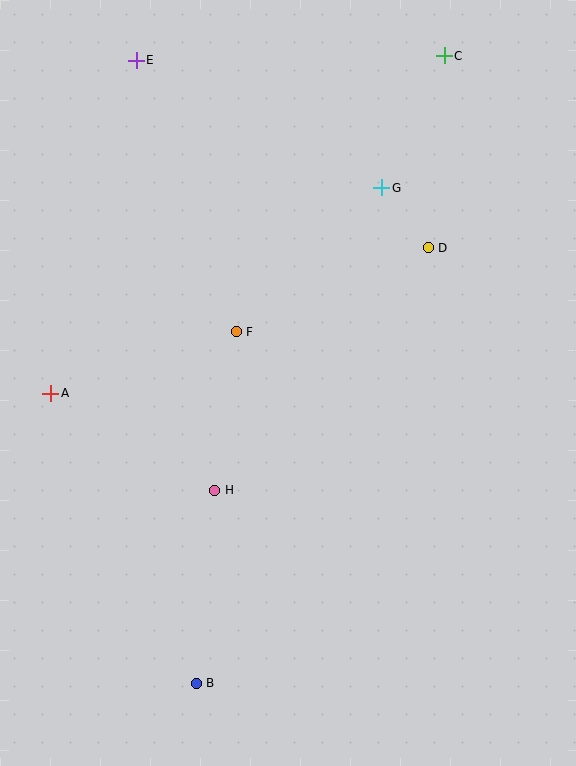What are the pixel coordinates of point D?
Point D is at (428, 248).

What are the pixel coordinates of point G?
Point G is at (382, 188).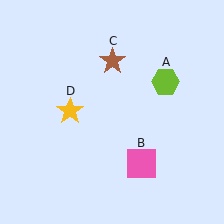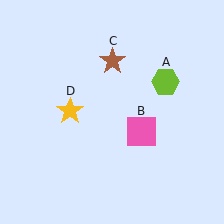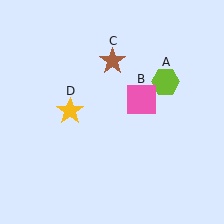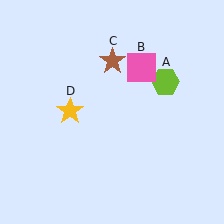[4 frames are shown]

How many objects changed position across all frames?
1 object changed position: pink square (object B).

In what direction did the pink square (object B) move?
The pink square (object B) moved up.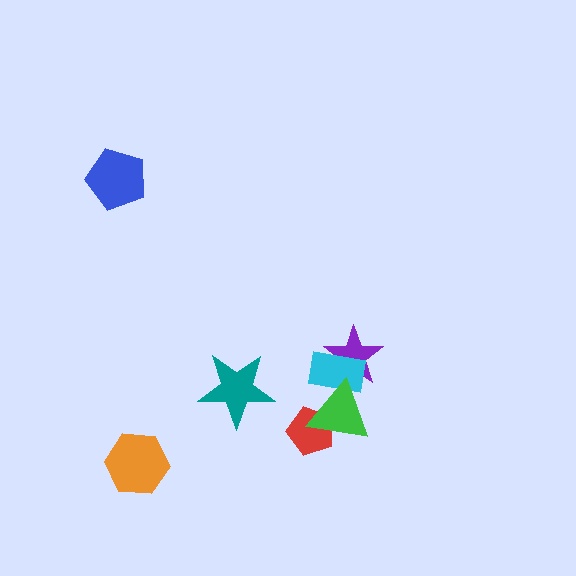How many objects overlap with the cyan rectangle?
2 objects overlap with the cyan rectangle.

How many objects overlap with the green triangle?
3 objects overlap with the green triangle.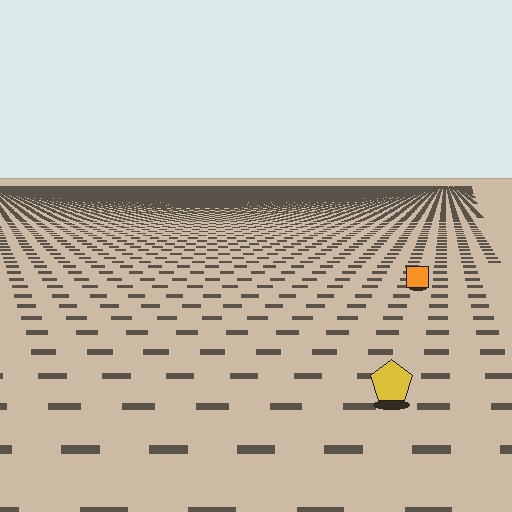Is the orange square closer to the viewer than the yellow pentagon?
No. The yellow pentagon is closer — you can tell from the texture gradient: the ground texture is coarser near it.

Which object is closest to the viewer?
The yellow pentagon is closest. The texture marks near it are larger and more spread out.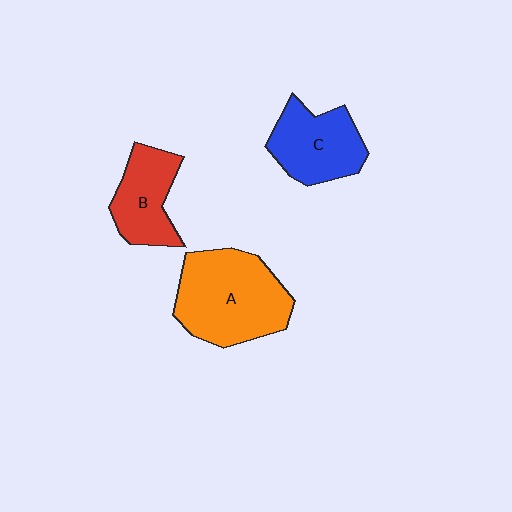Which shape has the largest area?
Shape A (orange).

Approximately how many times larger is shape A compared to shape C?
Approximately 1.5 times.